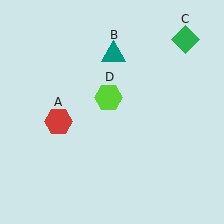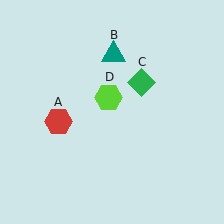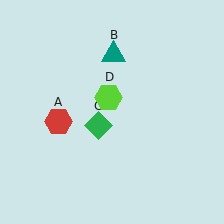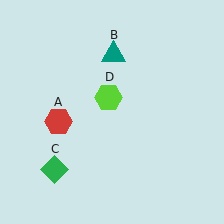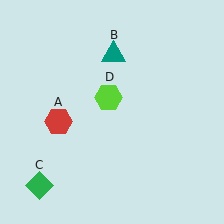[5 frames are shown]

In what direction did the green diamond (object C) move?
The green diamond (object C) moved down and to the left.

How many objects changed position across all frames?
1 object changed position: green diamond (object C).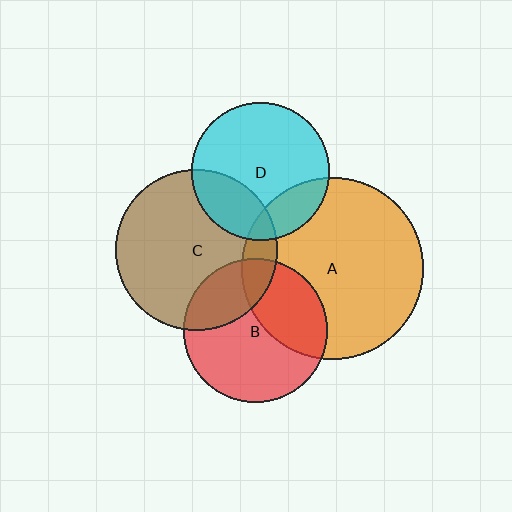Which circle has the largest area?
Circle A (orange).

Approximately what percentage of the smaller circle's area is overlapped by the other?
Approximately 25%.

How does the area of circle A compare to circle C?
Approximately 1.3 times.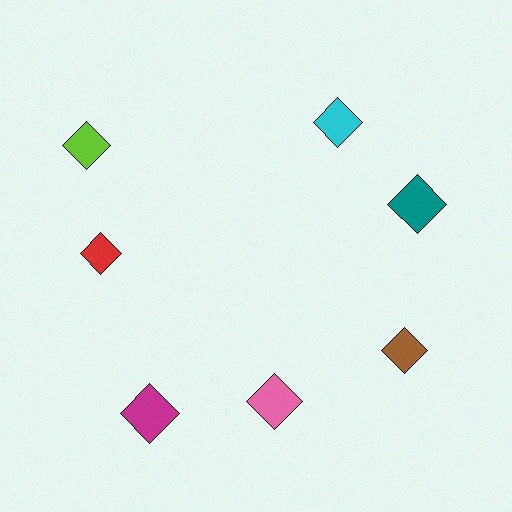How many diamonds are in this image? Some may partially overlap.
There are 7 diamonds.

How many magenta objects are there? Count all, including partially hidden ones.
There is 1 magenta object.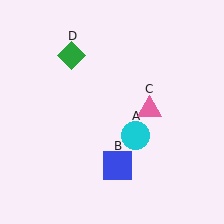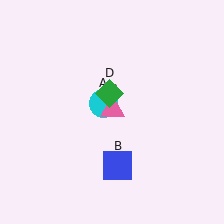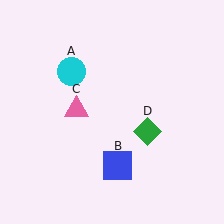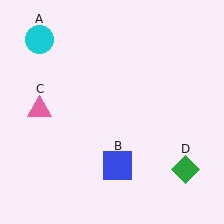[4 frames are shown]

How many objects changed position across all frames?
3 objects changed position: cyan circle (object A), pink triangle (object C), green diamond (object D).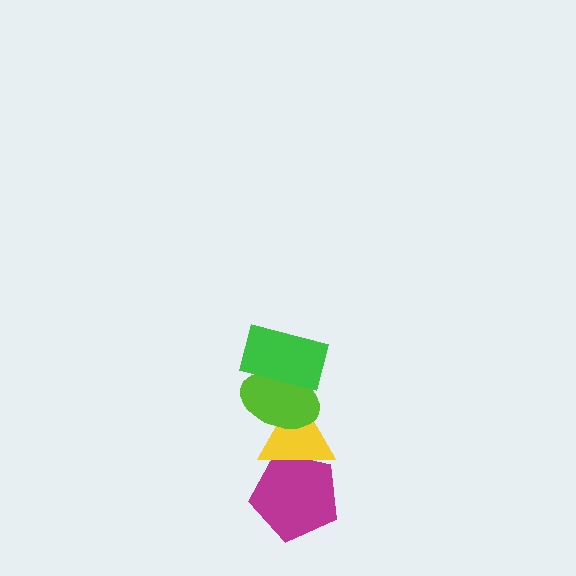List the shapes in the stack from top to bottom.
From top to bottom: the green rectangle, the lime ellipse, the yellow triangle, the magenta pentagon.